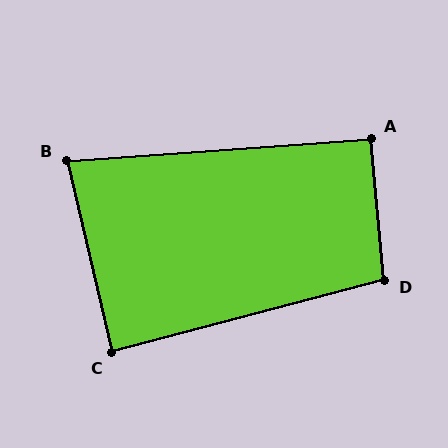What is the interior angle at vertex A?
Approximately 91 degrees (approximately right).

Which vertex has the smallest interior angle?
B, at approximately 81 degrees.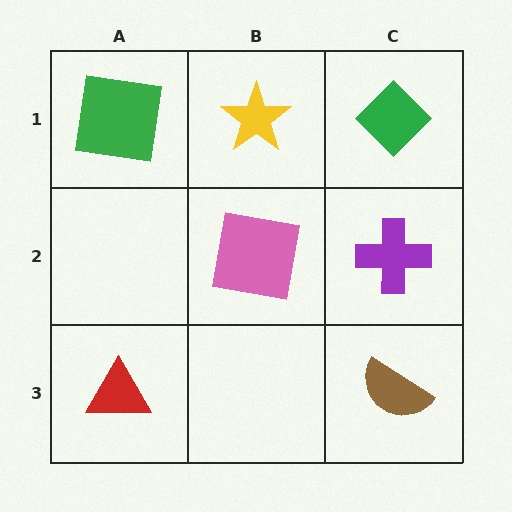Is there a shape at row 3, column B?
No, that cell is empty.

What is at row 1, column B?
A yellow star.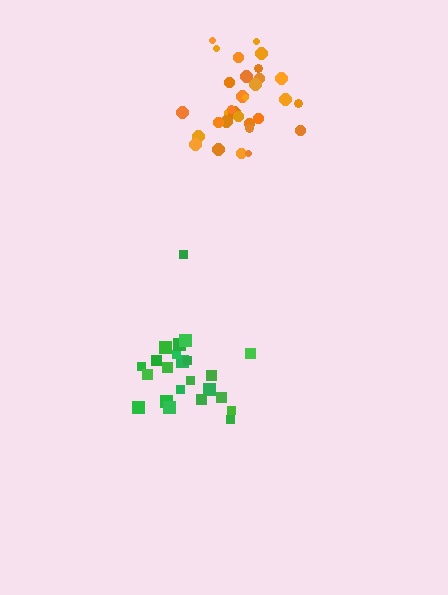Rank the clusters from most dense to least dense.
orange, green.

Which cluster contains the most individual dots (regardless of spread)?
Orange (31).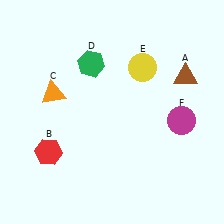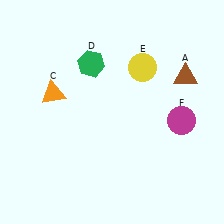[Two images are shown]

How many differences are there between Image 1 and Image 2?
There is 1 difference between the two images.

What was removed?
The red hexagon (B) was removed in Image 2.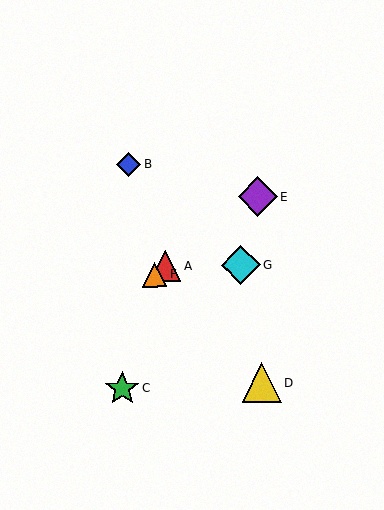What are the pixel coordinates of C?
Object C is at (122, 388).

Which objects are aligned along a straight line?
Objects A, E, F are aligned along a straight line.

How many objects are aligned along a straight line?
3 objects (A, E, F) are aligned along a straight line.